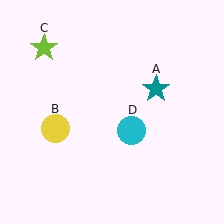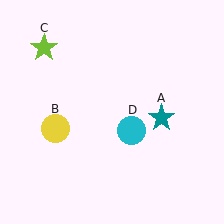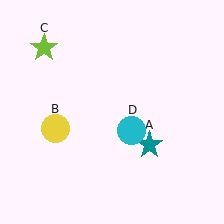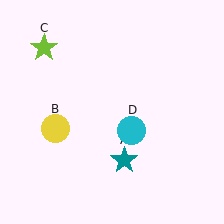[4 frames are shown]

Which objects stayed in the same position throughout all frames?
Yellow circle (object B) and lime star (object C) and cyan circle (object D) remained stationary.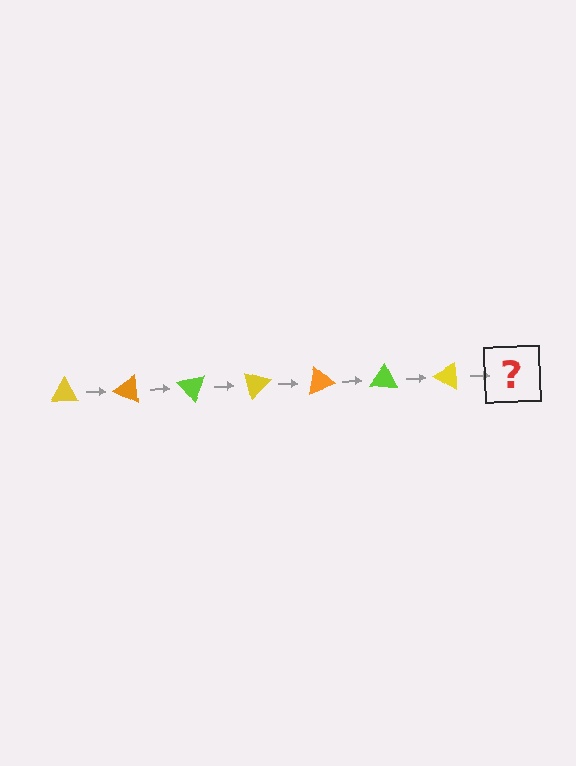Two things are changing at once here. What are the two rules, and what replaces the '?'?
The two rules are that it rotates 25 degrees each step and the color cycles through yellow, orange, and lime. The '?' should be an orange triangle, rotated 175 degrees from the start.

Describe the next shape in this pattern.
It should be an orange triangle, rotated 175 degrees from the start.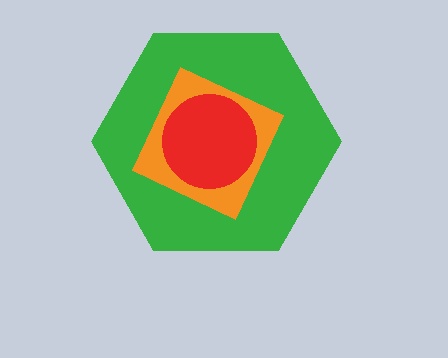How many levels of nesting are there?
3.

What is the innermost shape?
The red circle.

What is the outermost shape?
The green hexagon.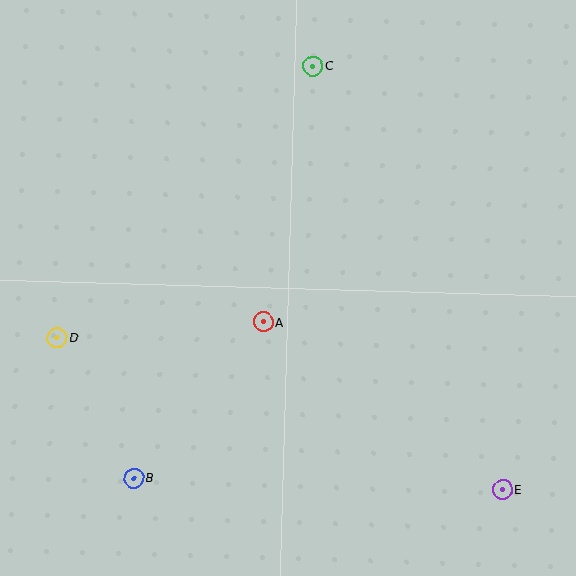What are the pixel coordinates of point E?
Point E is at (503, 490).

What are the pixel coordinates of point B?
Point B is at (134, 478).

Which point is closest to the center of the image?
Point A at (263, 322) is closest to the center.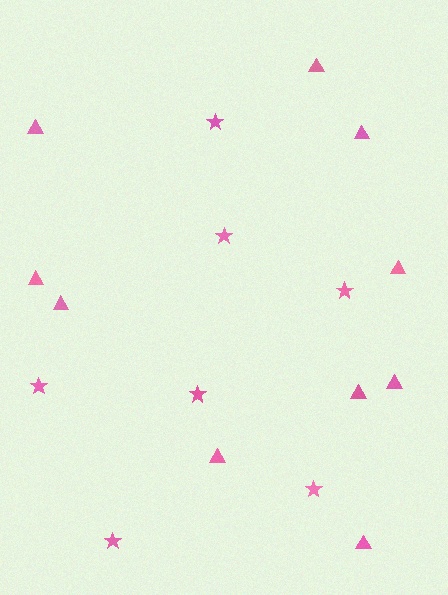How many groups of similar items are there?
There are 2 groups: one group of stars (7) and one group of triangles (10).